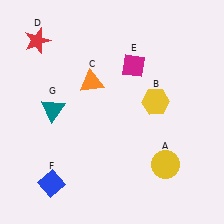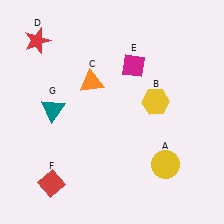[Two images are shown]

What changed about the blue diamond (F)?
In Image 1, F is blue. In Image 2, it changed to red.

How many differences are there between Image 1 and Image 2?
There is 1 difference between the two images.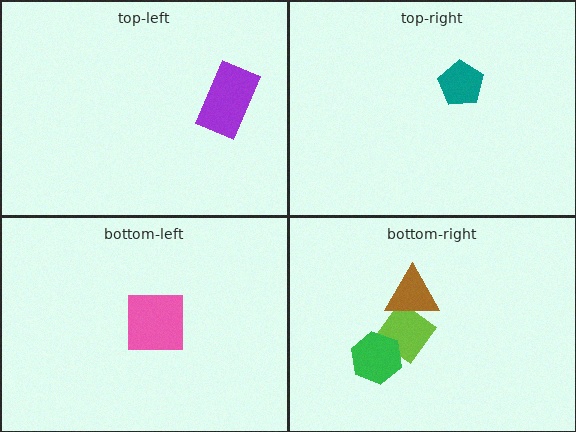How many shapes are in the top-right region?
1.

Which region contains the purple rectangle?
The top-left region.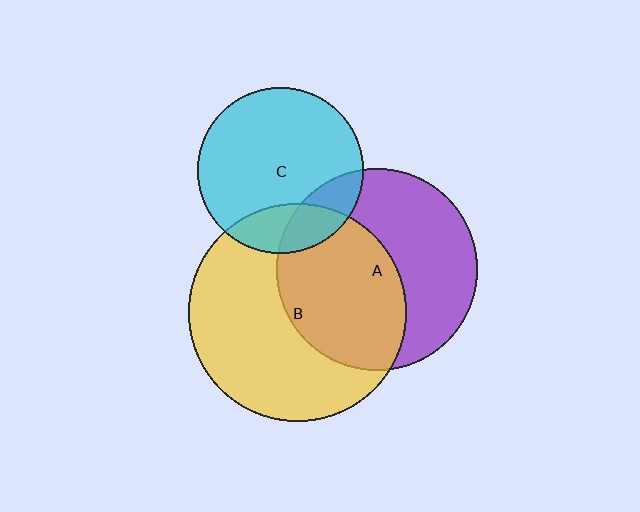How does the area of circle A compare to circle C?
Approximately 1.5 times.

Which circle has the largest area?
Circle B (yellow).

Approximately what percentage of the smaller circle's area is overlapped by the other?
Approximately 15%.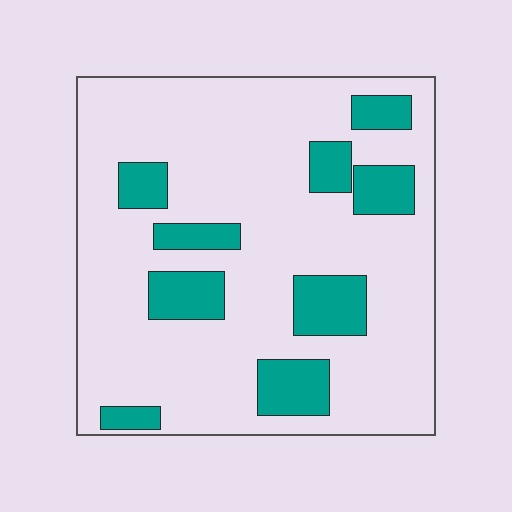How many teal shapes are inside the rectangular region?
9.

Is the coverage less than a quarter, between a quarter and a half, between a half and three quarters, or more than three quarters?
Less than a quarter.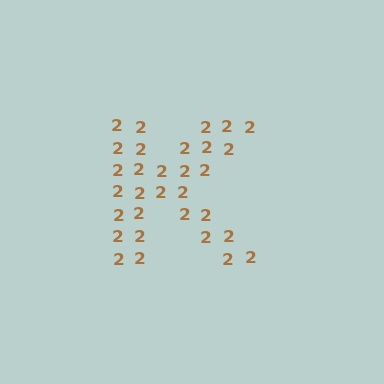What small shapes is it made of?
It is made of small digit 2's.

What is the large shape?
The large shape is the letter K.